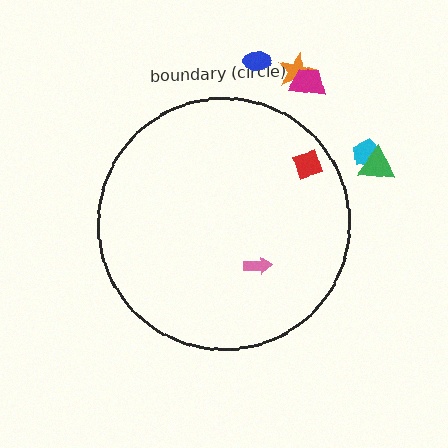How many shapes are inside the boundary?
2 inside, 5 outside.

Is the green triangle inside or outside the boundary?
Outside.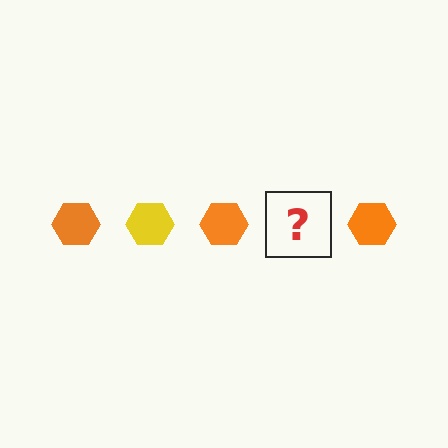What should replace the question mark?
The question mark should be replaced with a yellow hexagon.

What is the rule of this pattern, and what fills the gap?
The rule is that the pattern cycles through orange, yellow hexagons. The gap should be filled with a yellow hexagon.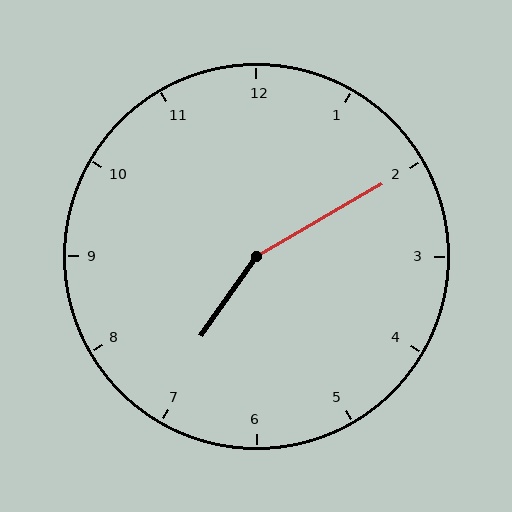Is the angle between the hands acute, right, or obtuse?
It is obtuse.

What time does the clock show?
7:10.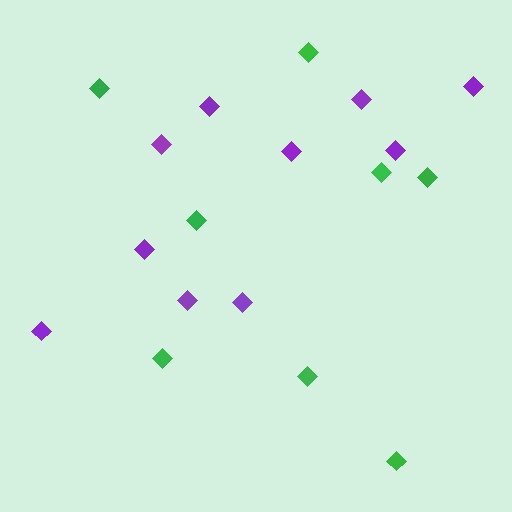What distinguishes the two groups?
There are 2 groups: one group of purple diamonds (10) and one group of green diamonds (8).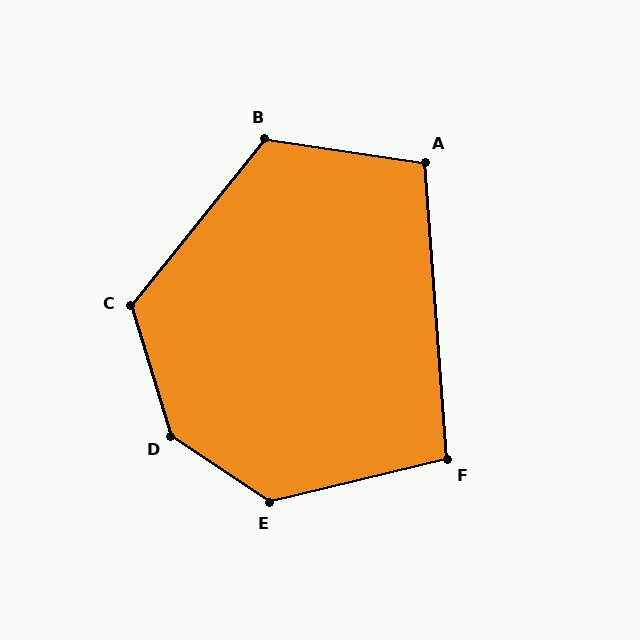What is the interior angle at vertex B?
Approximately 120 degrees (obtuse).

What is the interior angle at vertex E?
Approximately 133 degrees (obtuse).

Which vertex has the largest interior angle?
D, at approximately 141 degrees.